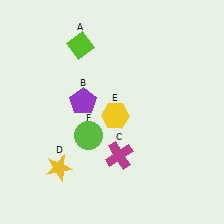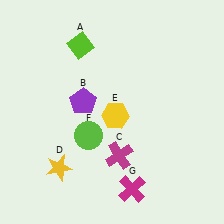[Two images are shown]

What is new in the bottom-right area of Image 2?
A magenta cross (G) was added in the bottom-right area of Image 2.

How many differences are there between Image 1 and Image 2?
There is 1 difference between the two images.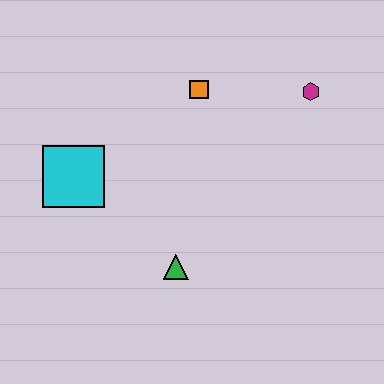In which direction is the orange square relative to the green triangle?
The orange square is above the green triangle.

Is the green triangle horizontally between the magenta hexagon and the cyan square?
Yes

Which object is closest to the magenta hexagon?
The orange square is closest to the magenta hexagon.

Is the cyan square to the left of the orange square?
Yes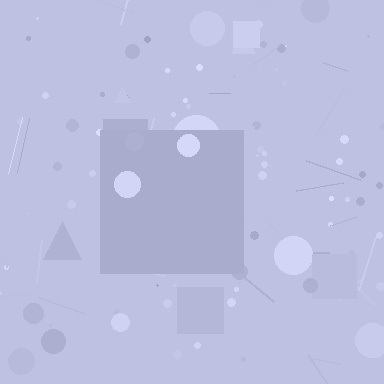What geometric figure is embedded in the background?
A square is embedded in the background.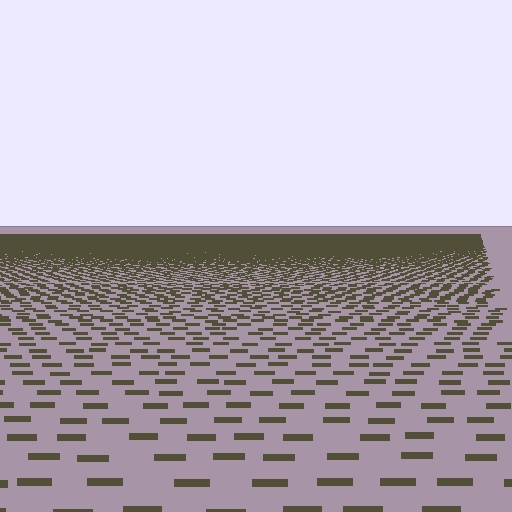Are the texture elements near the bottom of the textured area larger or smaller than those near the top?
Larger. Near the bottom, elements are closer to the viewer and appear at a bigger on-screen size.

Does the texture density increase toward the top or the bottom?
Density increases toward the top.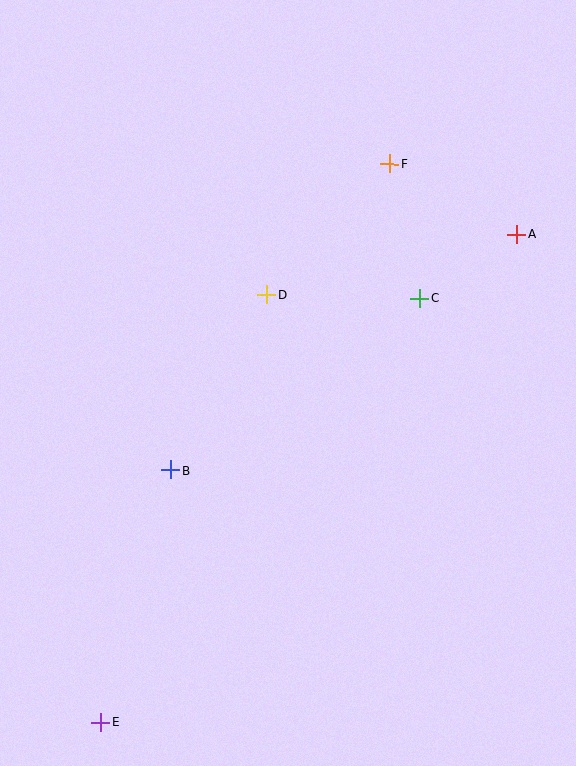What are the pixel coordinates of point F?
Point F is at (390, 164).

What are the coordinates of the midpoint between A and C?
The midpoint between A and C is at (468, 266).